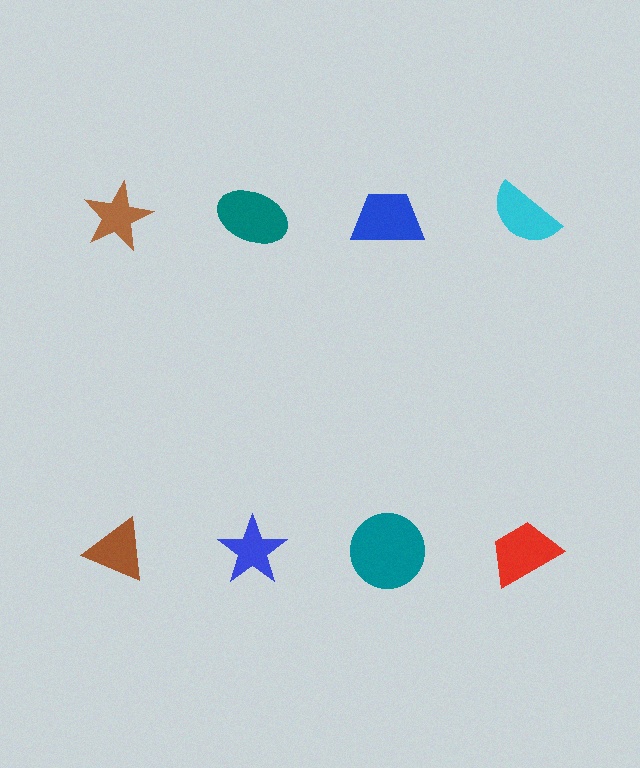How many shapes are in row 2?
4 shapes.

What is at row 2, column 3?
A teal circle.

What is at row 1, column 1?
A brown star.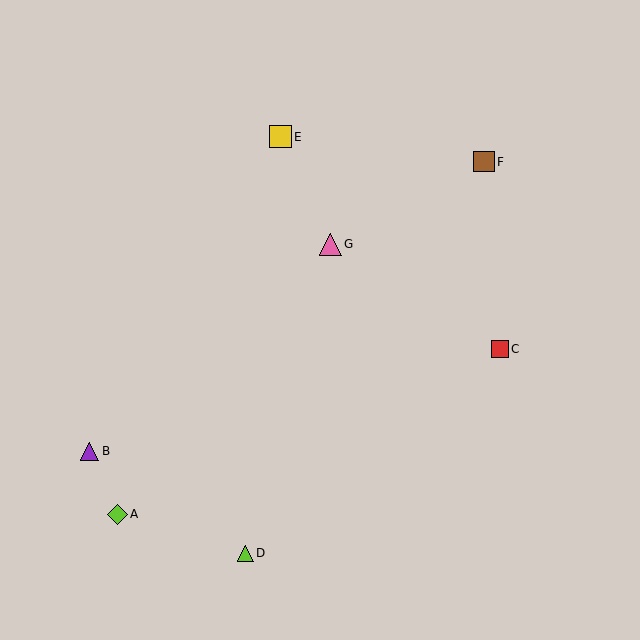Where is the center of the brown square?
The center of the brown square is at (484, 162).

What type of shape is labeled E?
Shape E is a yellow square.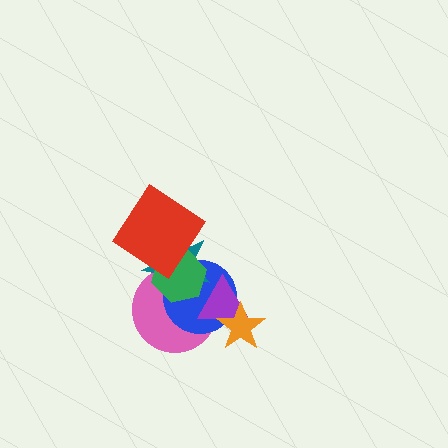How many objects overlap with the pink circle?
4 objects overlap with the pink circle.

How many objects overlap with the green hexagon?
4 objects overlap with the green hexagon.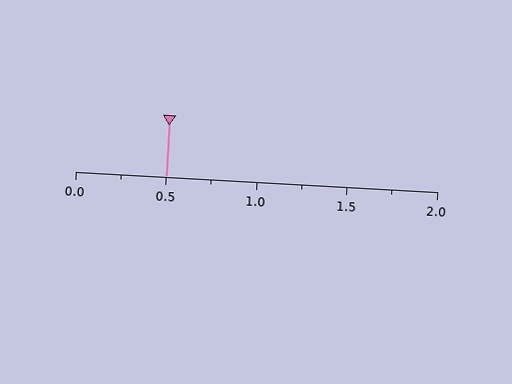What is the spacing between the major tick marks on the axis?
The major ticks are spaced 0.5 apart.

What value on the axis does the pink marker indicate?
The marker indicates approximately 0.5.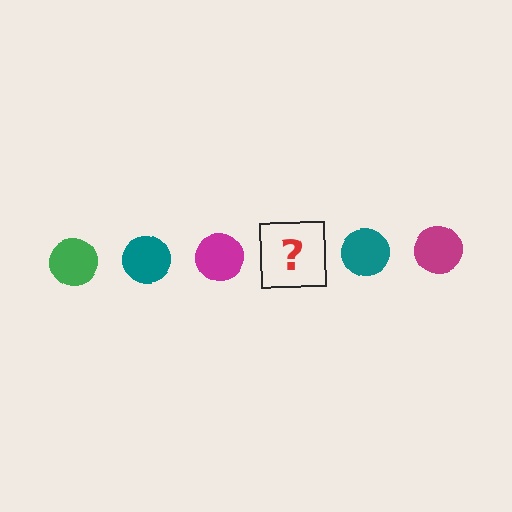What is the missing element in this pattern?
The missing element is a green circle.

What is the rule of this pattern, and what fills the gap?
The rule is that the pattern cycles through green, teal, magenta circles. The gap should be filled with a green circle.